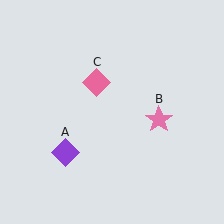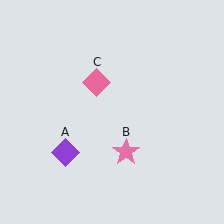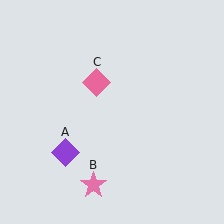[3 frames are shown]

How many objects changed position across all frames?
1 object changed position: pink star (object B).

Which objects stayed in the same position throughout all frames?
Purple diamond (object A) and pink diamond (object C) remained stationary.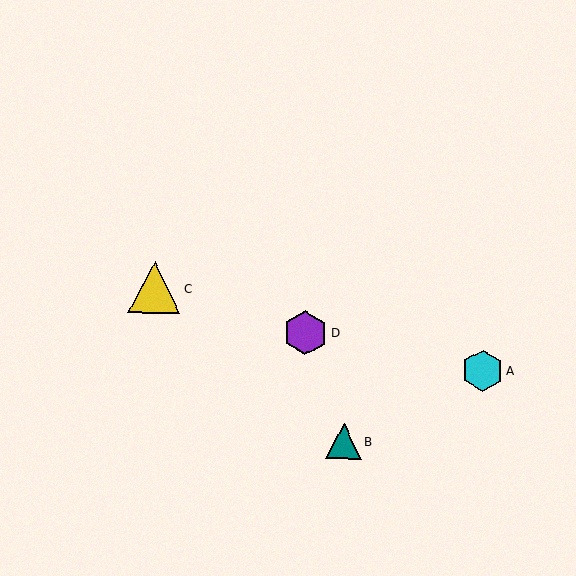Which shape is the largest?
The yellow triangle (labeled C) is the largest.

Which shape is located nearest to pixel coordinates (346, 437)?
The teal triangle (labeled B) at (344, 441) is nearest to that location.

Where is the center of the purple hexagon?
The center of the purple hexagon is at (306, 333).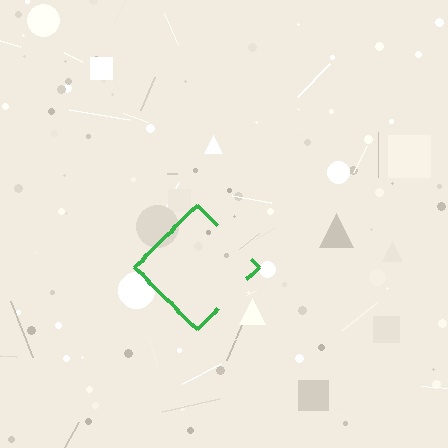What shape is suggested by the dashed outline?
The dashed outline suggests a diamond.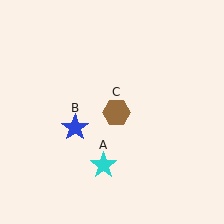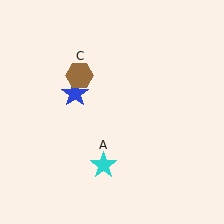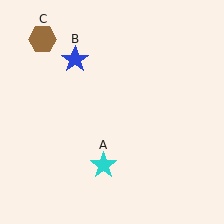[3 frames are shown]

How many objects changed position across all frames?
2 objects changed position: blue star (object B), brown hexagon (object C).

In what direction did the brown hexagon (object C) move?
The brown hexagon (object C) moved up and to the left.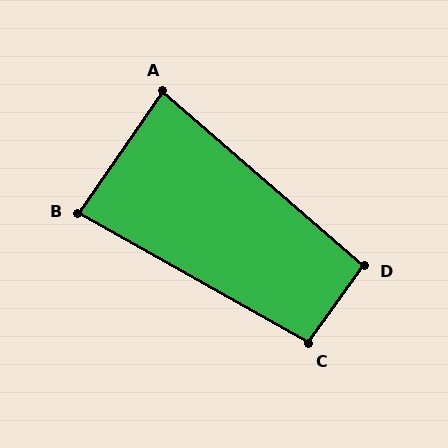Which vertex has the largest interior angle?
C, at approximately 96 degrees.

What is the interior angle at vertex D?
Approximately 95 degrees (obtuse).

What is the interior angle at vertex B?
Approximately 85 degrees (acute).